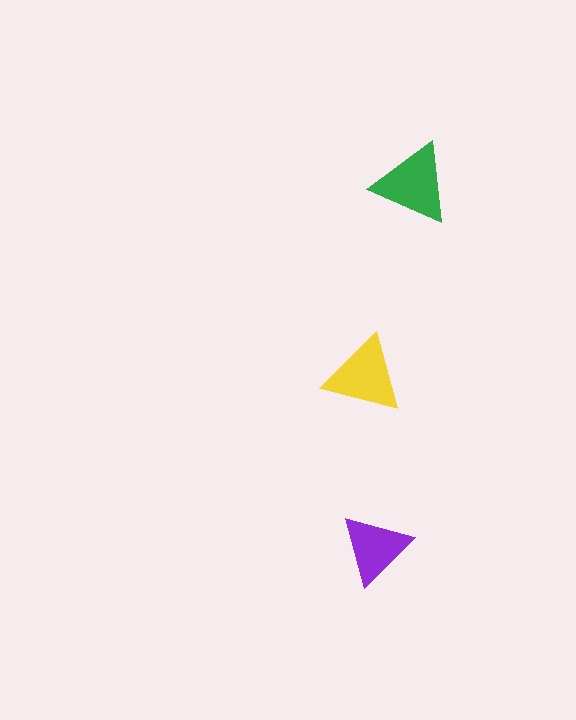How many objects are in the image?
There are 3 objects in the image.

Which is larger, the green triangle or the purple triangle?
The green one.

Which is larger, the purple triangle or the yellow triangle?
The yellow one.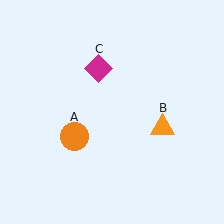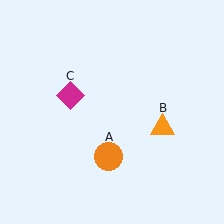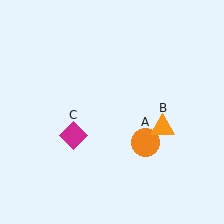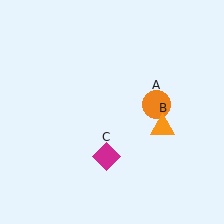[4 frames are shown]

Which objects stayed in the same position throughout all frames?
Orange triangle (object B) remained stationary.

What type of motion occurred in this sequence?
The orange circle (object A), magenta diamond (object C) rotated counterclockwise around the center of the scene.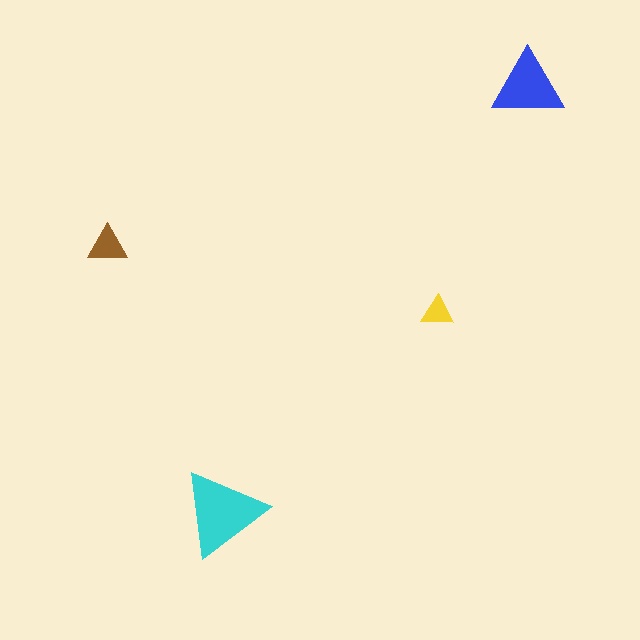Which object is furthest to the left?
The brown triangle is leftmost.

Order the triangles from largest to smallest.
the cyan one, the blue one, the brown one, the yellow one.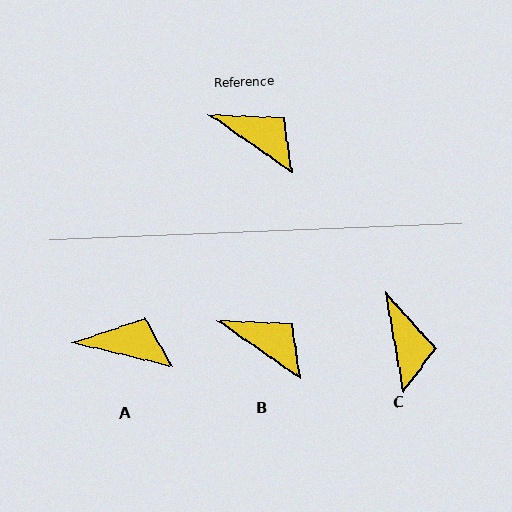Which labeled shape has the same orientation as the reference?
B.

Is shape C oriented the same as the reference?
No, it is off by about 45 degrees.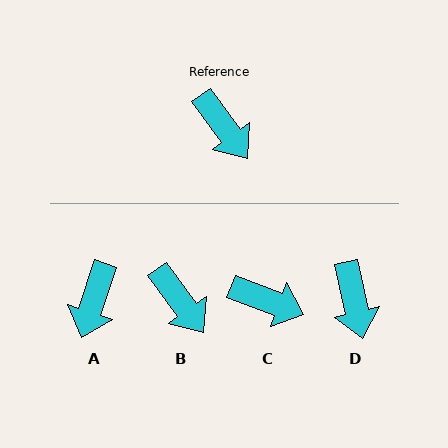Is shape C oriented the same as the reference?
No, it is off by about 33 degrees.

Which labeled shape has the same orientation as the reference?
B.